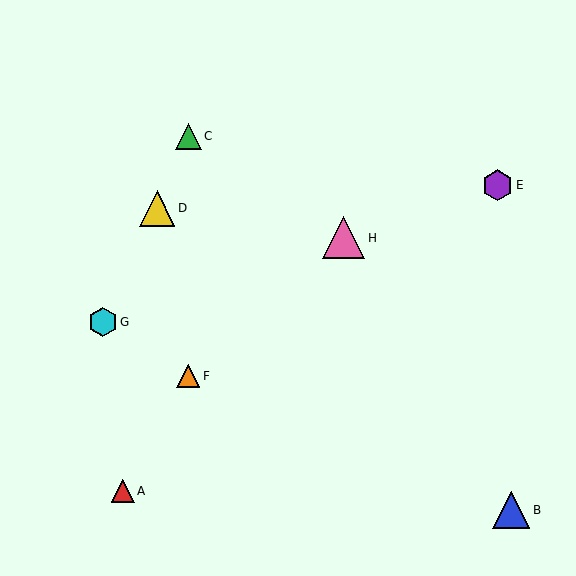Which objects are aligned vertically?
Objects C, F are aligned vertically.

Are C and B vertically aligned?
No, C is at x≈188 and B is at x≈511.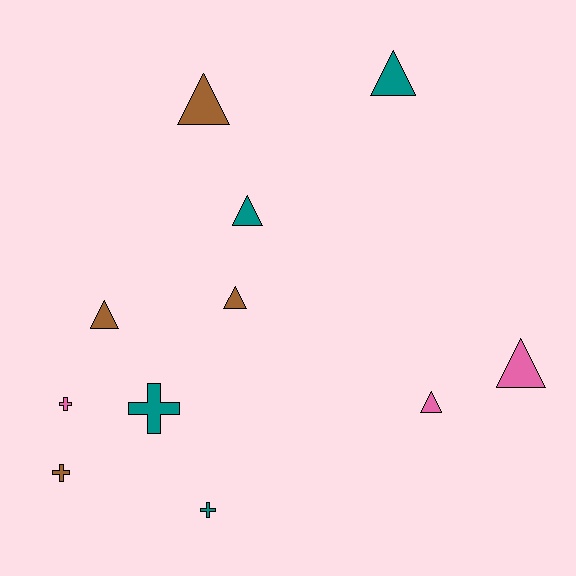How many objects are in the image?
There are 11 objects.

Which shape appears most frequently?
Triangle, with 7 objects.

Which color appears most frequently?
Teal, with 4 objects.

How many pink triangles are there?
There are 2 pink triangles.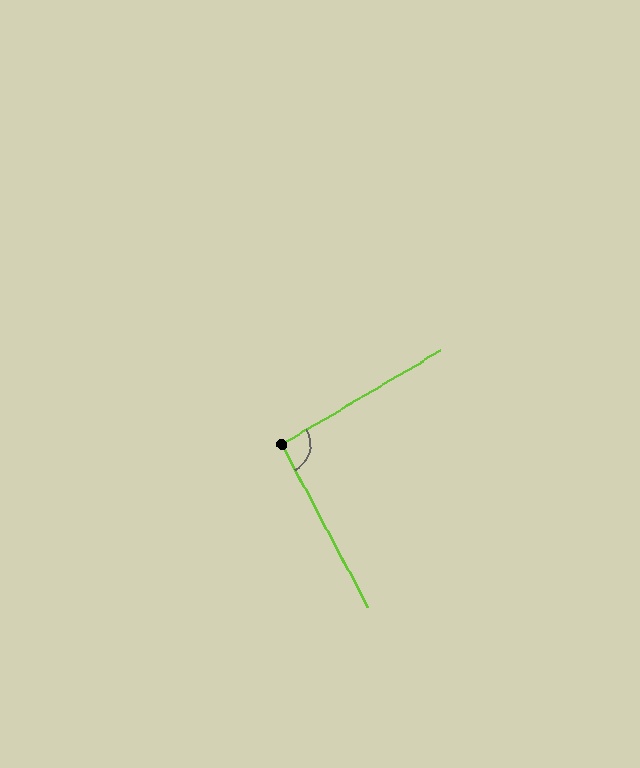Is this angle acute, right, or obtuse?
It is approximately a right angle.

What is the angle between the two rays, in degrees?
Approximately 93 degrees.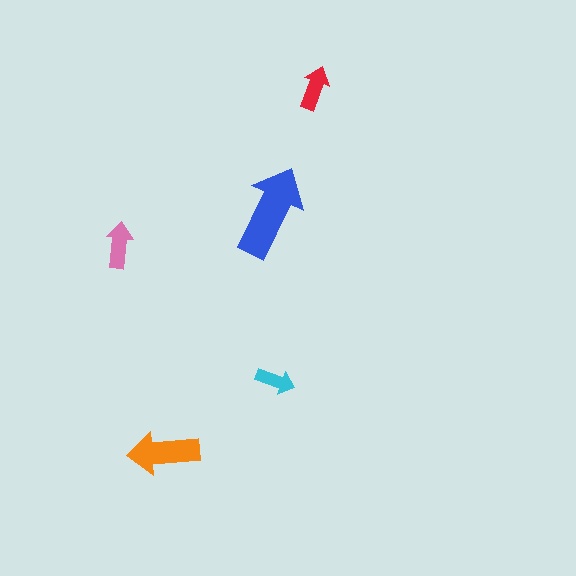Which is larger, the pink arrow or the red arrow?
The pink one.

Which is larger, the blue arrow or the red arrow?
The blue one.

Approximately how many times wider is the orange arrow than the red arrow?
About 1.5 times wider.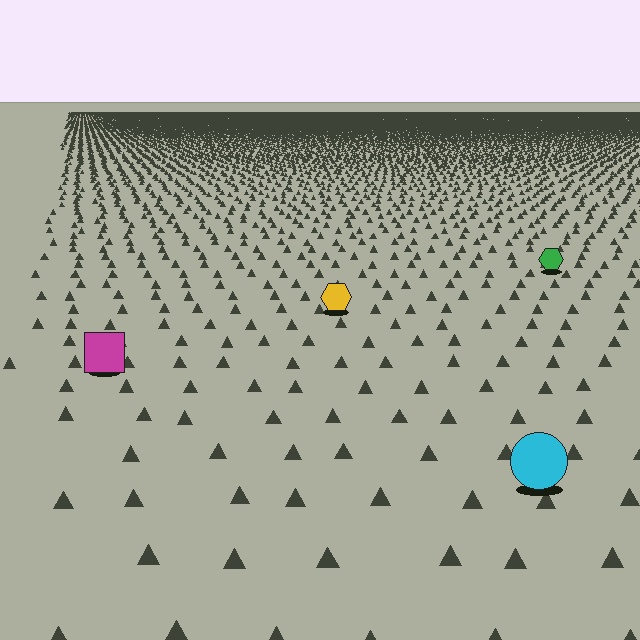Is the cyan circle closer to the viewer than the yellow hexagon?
Yes. The cyan circle is closer — you can tell from the texture gradient: the ground texture is coarser near it.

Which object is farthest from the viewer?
The green hexagon is farthest from the viewer. It appears smaller and the ground texture around it is denser.